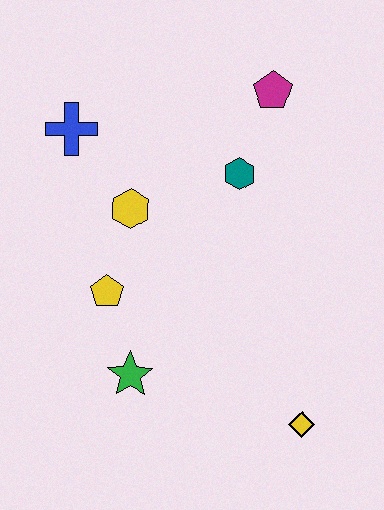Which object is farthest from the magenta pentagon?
The yellow diamond is farthest from the magenta pentagon.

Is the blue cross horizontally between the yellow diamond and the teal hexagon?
No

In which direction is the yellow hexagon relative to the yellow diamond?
The yellow hexagon is above the yellow diamond.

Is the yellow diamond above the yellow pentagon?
No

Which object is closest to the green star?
The yellow pentagon is closest to the green star.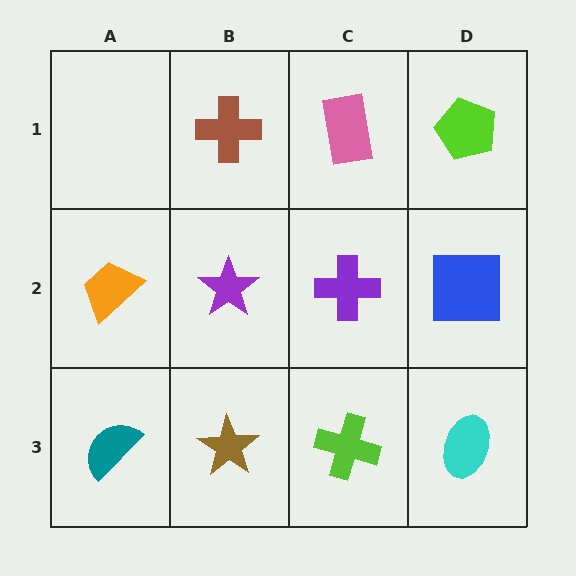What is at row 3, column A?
A teal semicircle.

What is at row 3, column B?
A brown star.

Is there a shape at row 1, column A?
No, that cell is empty.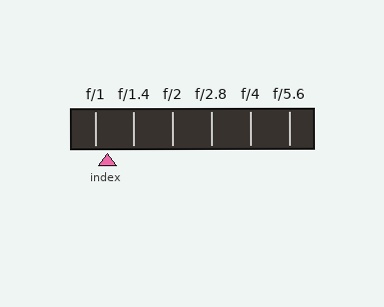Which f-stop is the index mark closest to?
The index mark is closest to f/1.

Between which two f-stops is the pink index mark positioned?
The index mark is between f/1 and f/1.4.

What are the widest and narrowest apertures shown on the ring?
The widest aperture shown is f/1 and the narrowest is f/5.6.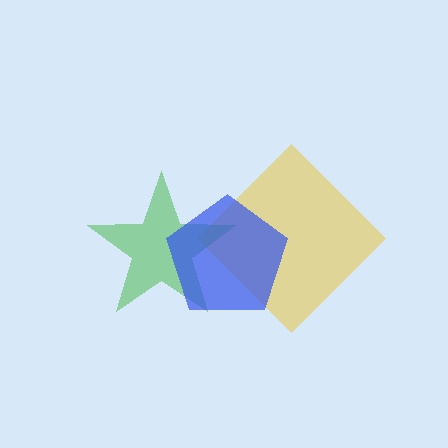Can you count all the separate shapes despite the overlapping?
Yes, there are 3 separate shapes.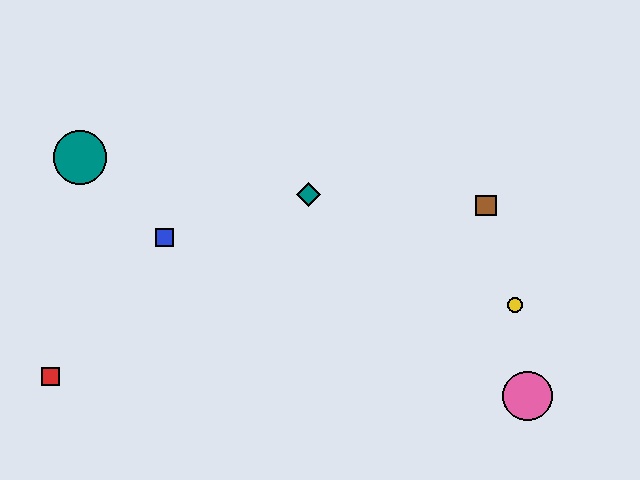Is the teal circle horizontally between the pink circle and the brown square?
No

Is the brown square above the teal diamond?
No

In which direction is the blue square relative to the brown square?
The blue square is to the left of the brown square.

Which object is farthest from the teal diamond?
The red square is farthest from the teal diamond.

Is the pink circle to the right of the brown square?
Yes